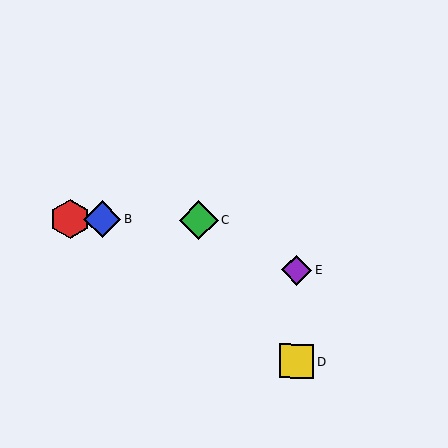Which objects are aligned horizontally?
Objects A, B, C are aligned horizontally.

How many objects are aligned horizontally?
3 objects (A, B, C) are aligned horizontally.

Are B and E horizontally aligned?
No, B is at y≈219 and E is at y≈270.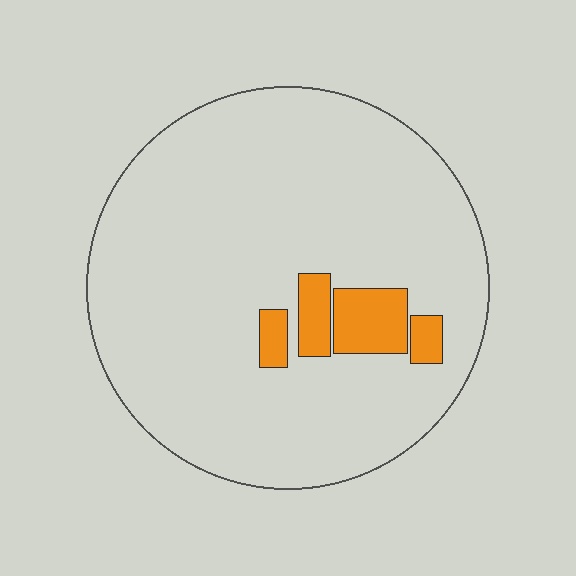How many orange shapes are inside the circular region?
4.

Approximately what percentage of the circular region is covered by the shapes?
Approximately 10%.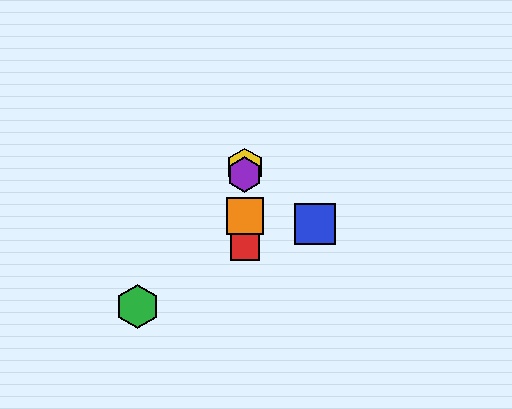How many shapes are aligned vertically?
4 shapes (the red square, the yellow hexagon, the purple hexagon, the orange square) are aligned vertically.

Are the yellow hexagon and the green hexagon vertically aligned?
No, the yellow hexagon is at x≈245 and the green hexagon is at x≈138.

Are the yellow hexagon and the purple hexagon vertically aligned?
Yes, both are at x≈245.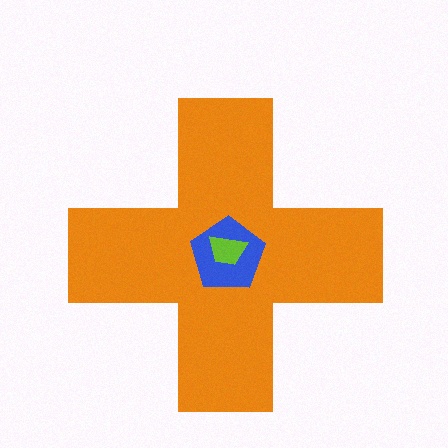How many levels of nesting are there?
3.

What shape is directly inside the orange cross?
The blue pentagon.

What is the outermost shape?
The orange cross.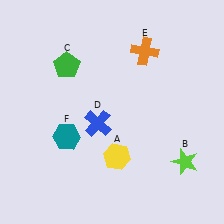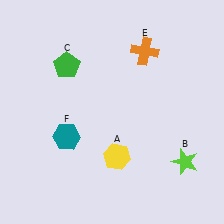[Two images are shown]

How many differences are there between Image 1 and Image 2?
There is 1 difference between the two images.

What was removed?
The blue cross (D) was removed in Image 2.